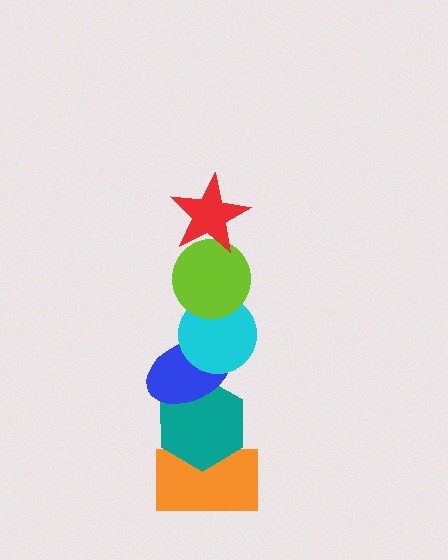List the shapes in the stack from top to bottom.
From top to bottom: the red star, the lime circle, the cyan circle, the blue ellipse, the teal hexagon, the orange rectangle.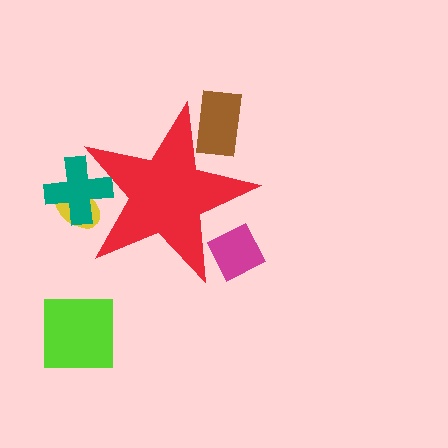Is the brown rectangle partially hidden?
Yes, the brown rectangle is partially hidden behind the red star.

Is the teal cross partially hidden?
Yes, the teal cross is partially hidden behind the red star.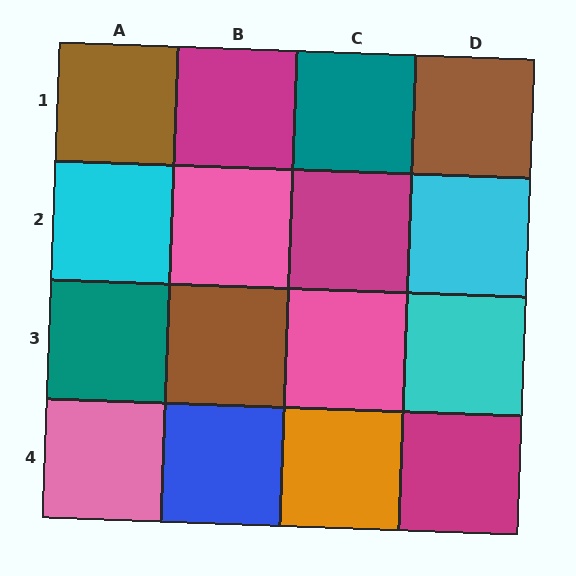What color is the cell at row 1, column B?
Magenta.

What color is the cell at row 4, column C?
Orange.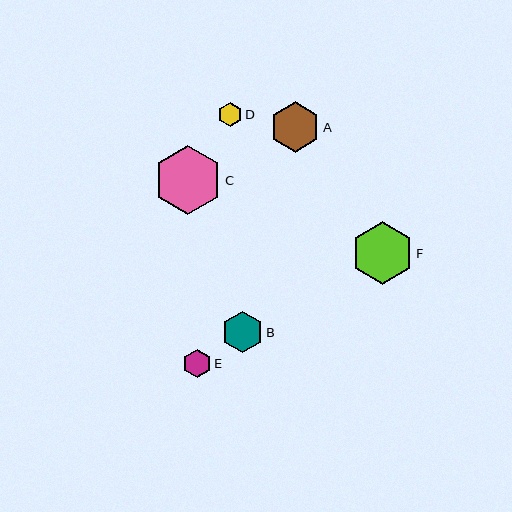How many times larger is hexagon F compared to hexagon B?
Hexagon F is approximately 1.5 times the size of hexagon B.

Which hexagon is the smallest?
Hexagon D is the smallest with a size of approximately 24 pixels.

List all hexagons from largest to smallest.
From largest to smallest: C, F, A, B, E, D.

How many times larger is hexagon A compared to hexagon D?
Hexagon A is approximately 2.1 times the size of hexagon D.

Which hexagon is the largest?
Hexagon C is the largest with a size of approximately 69 pixels.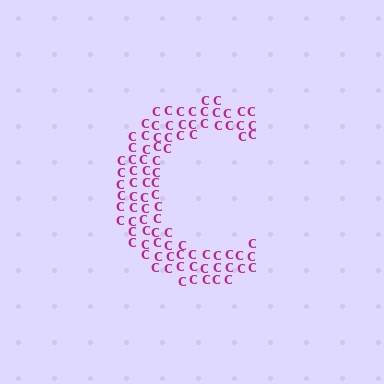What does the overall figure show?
The overall figure shows the letter C.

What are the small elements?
The small elements are letter C's.